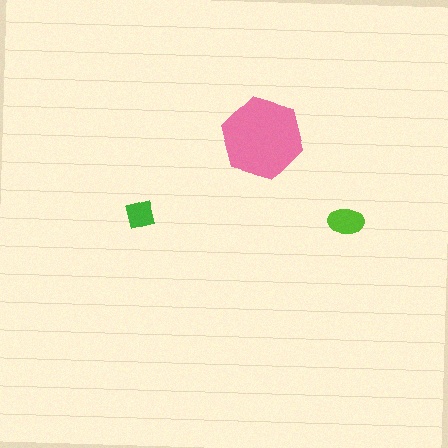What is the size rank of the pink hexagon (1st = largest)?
1st.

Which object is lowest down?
The lime ellipse is bottommost.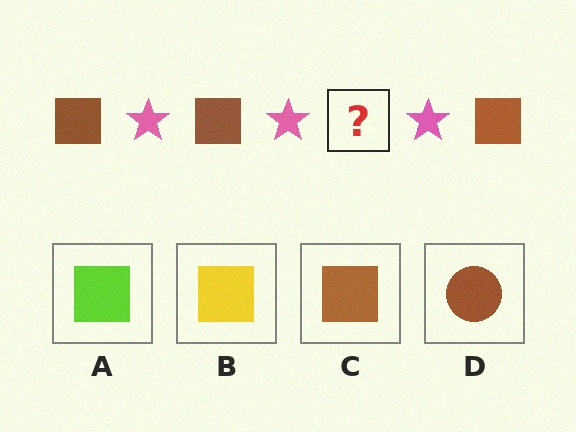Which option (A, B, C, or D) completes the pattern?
C.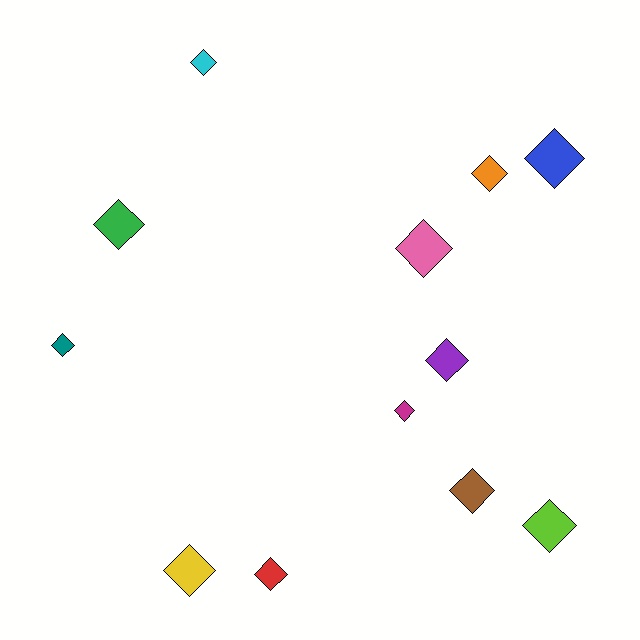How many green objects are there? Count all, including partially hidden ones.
There is 1 green object.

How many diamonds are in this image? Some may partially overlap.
There are 12 diamonds.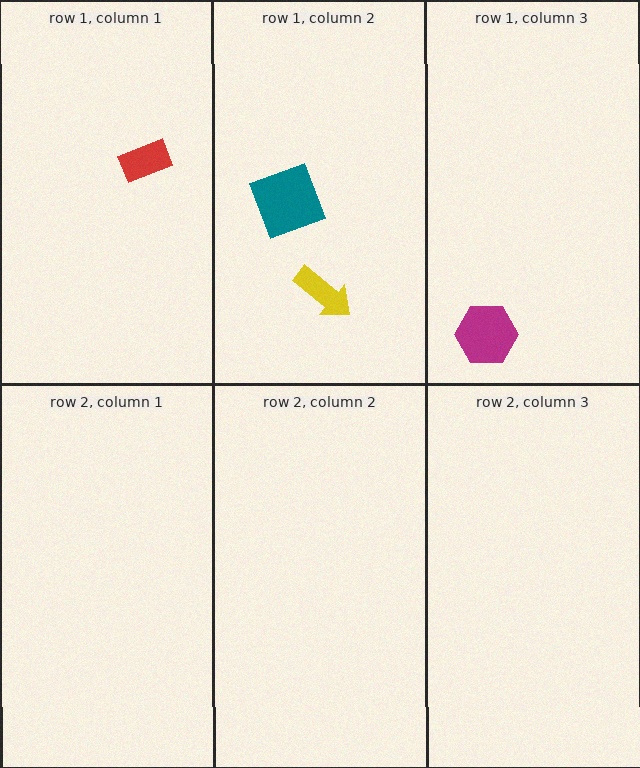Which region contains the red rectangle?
The row 1, column 1 region.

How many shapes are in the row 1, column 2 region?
2.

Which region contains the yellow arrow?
The row 1, column 2 region.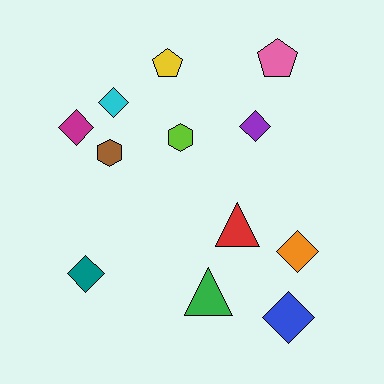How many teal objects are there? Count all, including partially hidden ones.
There is 1 teal object.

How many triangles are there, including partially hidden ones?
There are 2 triangles.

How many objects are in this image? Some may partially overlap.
There are 12 objects.